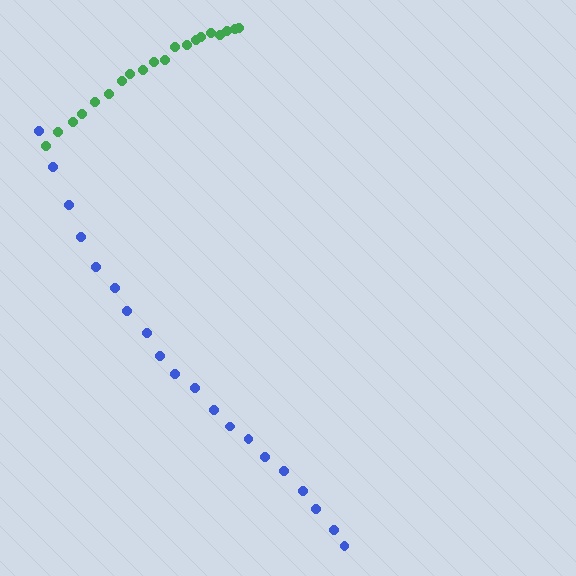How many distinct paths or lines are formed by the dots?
There are 2 distinct paths.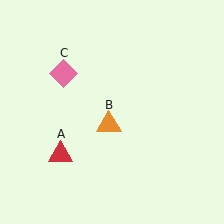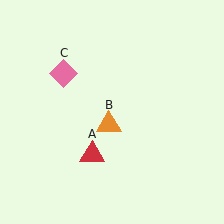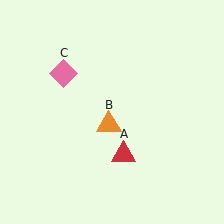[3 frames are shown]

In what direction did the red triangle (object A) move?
The red triangle (object A) moved right.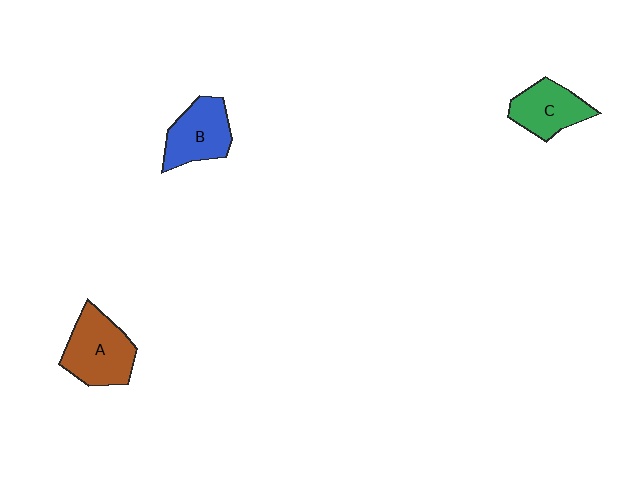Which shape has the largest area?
Shape A (brown).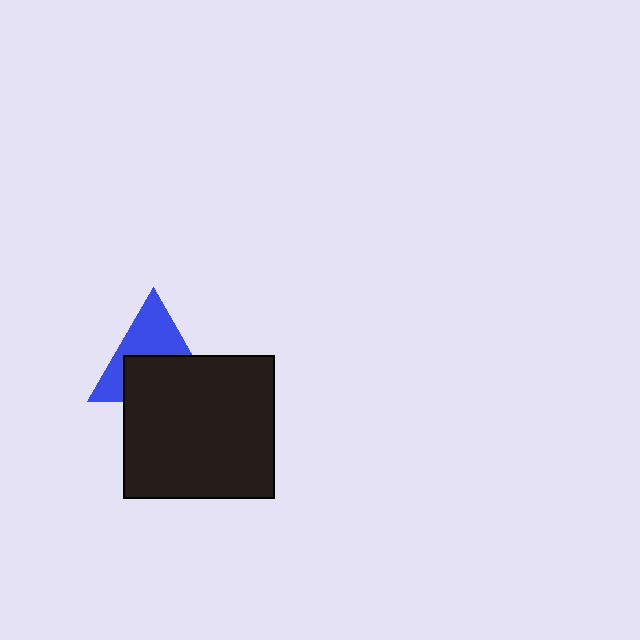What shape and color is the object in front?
The object in front is a black rectangle.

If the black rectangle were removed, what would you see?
You would see the complete blue triangle.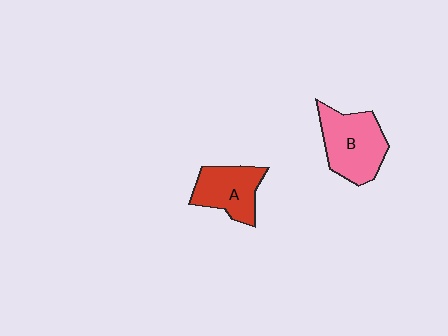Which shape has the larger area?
Shape B (pink).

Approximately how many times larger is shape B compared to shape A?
Approximately 1.3 times.